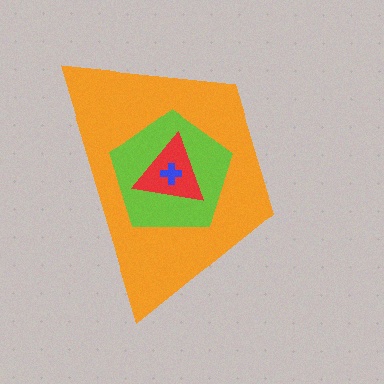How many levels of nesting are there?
4.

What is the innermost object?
The blue cross.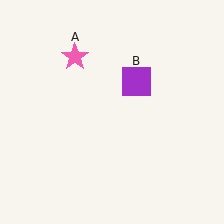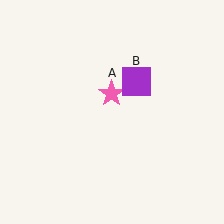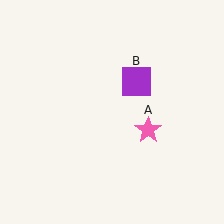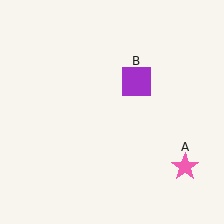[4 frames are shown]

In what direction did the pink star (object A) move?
The pink star (object A) moved down and to the right.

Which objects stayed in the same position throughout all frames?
Purple square (object B) remained stationary.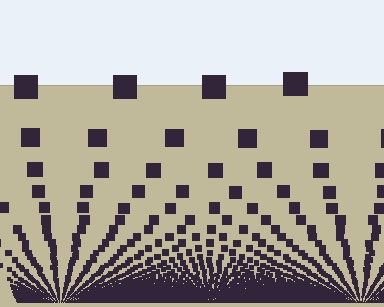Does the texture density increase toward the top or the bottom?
Density increases toward the bottom.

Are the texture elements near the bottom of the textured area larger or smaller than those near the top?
Smaller. The gradient is inverted — elements near the bottom are smaller and denser.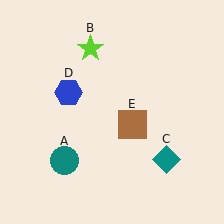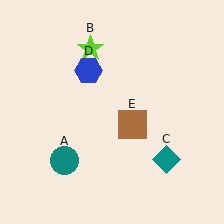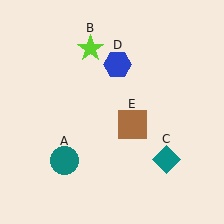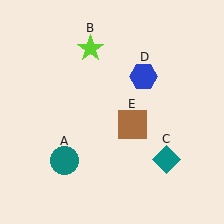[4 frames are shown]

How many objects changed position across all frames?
1 object changed position: blue hexagon (object D).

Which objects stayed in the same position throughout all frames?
Teal circle (object A) and lime star (object B) and teal diamond (object C) and brown square (object E) remained stationary.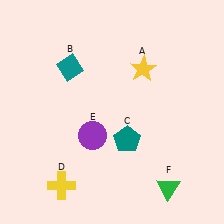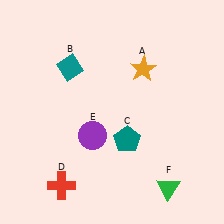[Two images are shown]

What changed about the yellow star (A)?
In Image 1, A is yellow. In Image 2, it changed to orange.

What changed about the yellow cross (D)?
In Image 1, D is yellow. In Image 2, it changed to red.